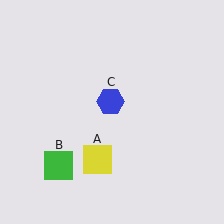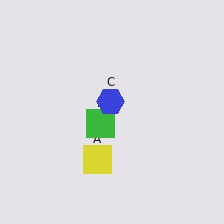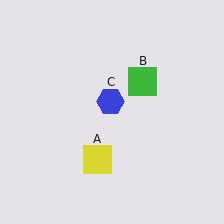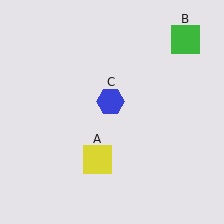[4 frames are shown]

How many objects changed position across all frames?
1 object changed position: green square (object B).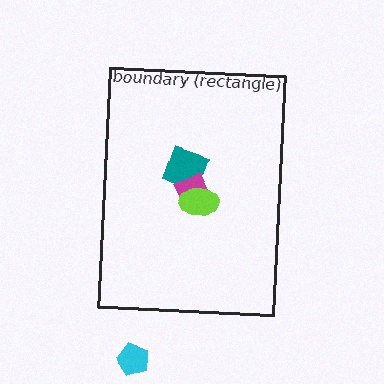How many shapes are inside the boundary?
3 inside, 1 outside.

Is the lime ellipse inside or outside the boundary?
Inside.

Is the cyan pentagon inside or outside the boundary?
Outside.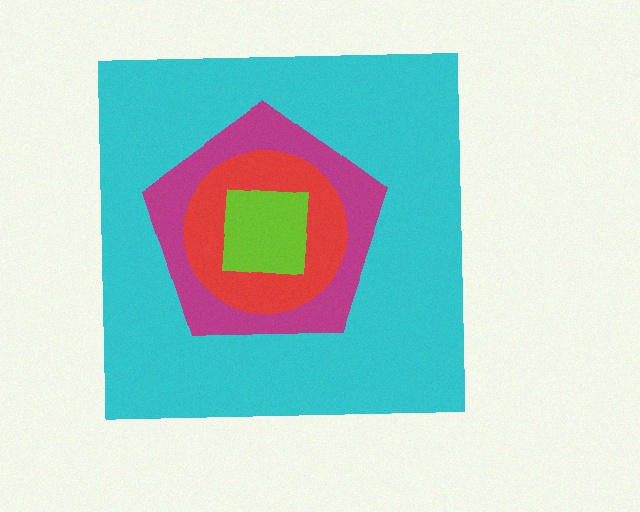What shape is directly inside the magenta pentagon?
The red circle.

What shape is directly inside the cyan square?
The magenta pentagon.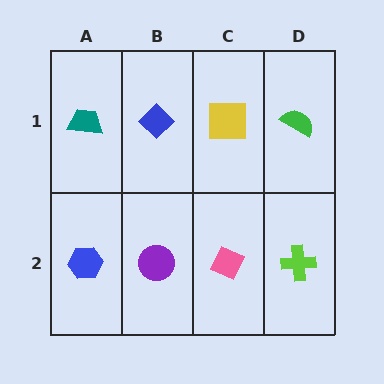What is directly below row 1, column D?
A lime cross.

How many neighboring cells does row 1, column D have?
2.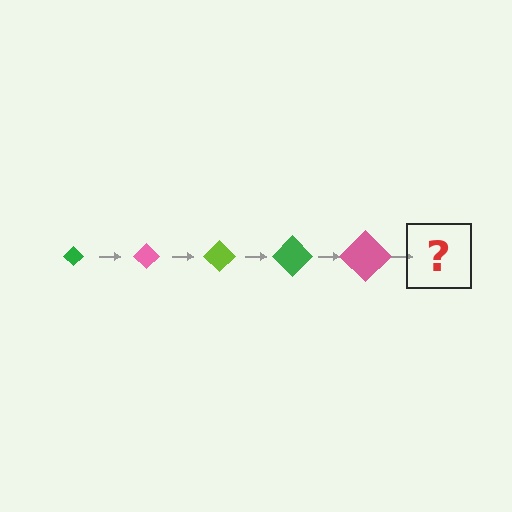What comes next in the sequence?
The next element should be a lime diamond, larger than the previous one.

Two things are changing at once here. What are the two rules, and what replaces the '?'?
The two rules are that the diamond grows larger each step and the color cycles through green, pink, and lime. The '?' should be a lime diamond, larger than the previous one.